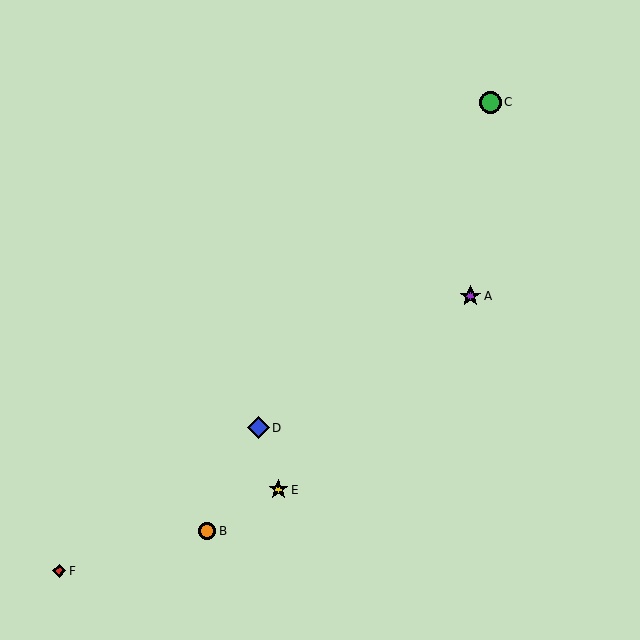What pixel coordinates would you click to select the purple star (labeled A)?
Click at (470, 296) to select the purple star A.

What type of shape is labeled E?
Shape E is a yellow star.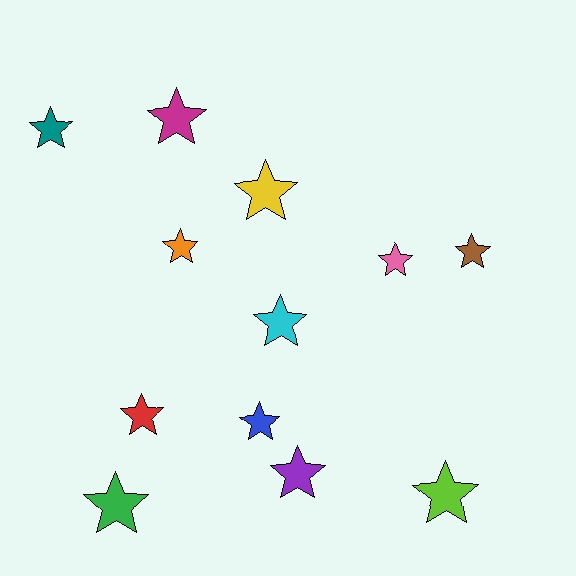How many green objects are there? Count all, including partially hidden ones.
There is 1 green object.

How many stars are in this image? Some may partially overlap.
There are 12 stars.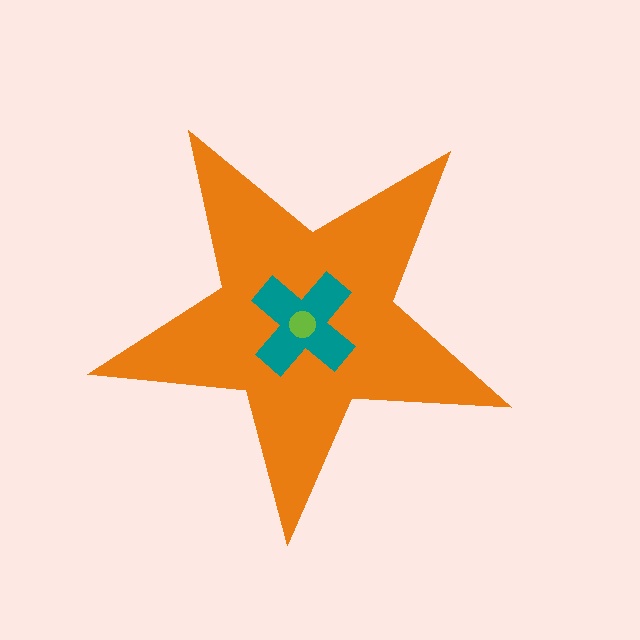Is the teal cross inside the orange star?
Yes.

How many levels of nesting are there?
3.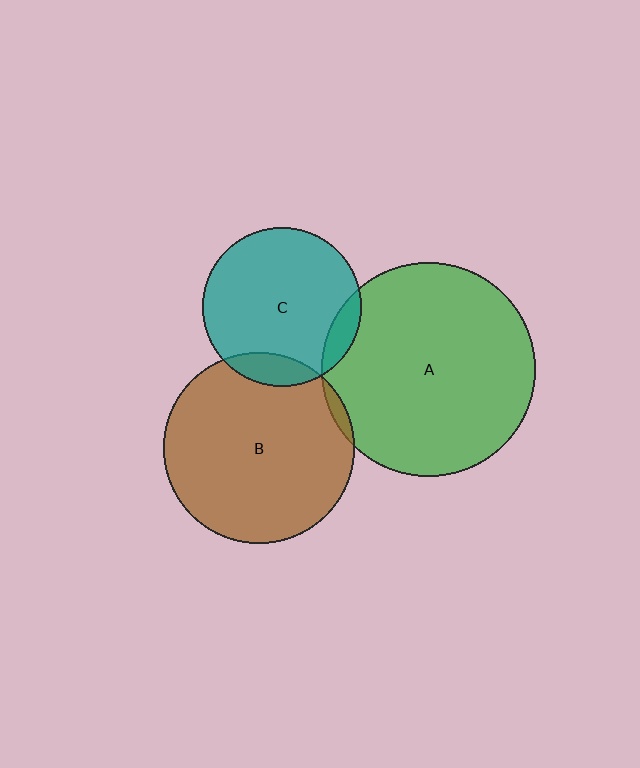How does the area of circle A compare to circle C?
Approximately 1.8 times.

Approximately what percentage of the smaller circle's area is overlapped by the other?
Approximately 5%.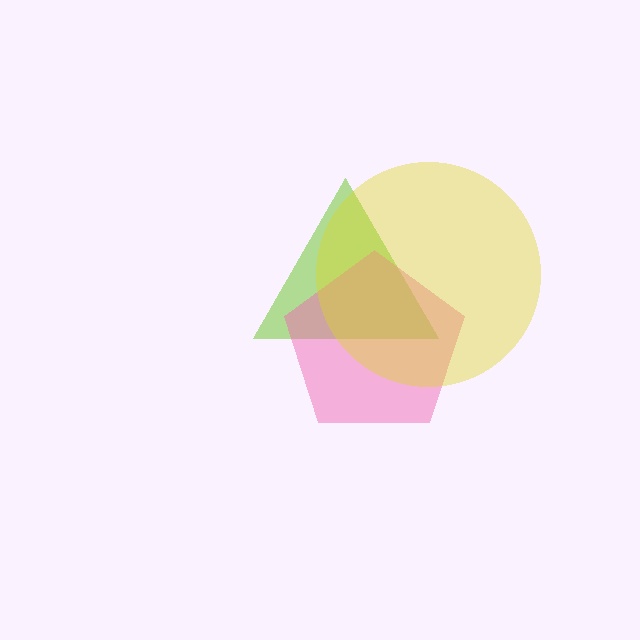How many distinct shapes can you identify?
There are 3 distinct shapes: a lime triangle, a pink pentagon, a yellow circle.